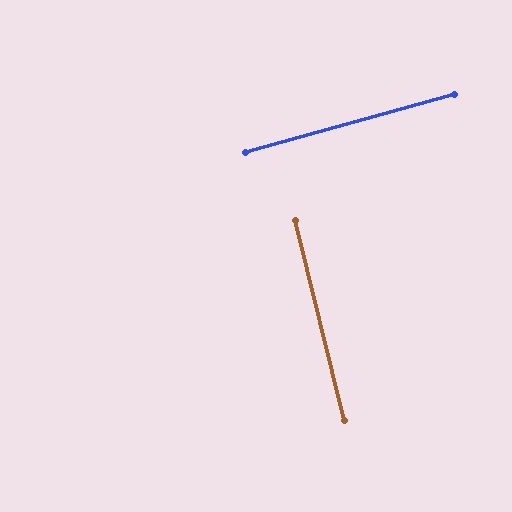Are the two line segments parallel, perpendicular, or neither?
Perpendicular — they meet at approximately 88°.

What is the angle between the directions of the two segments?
Approximately 88 degrees.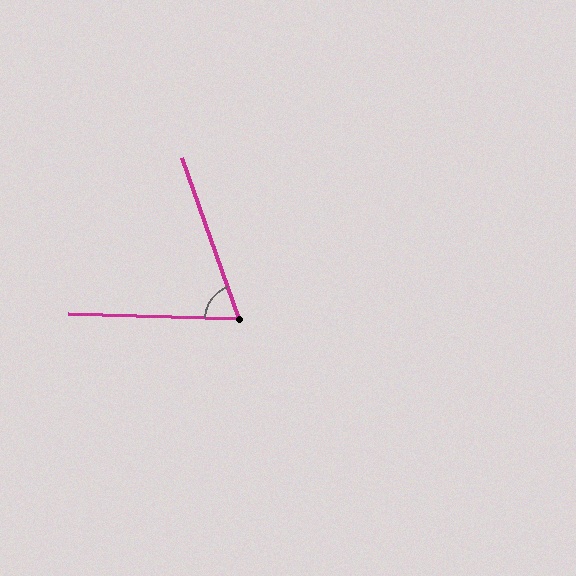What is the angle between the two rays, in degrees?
Approximately 69 degrees.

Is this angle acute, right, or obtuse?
It is acute.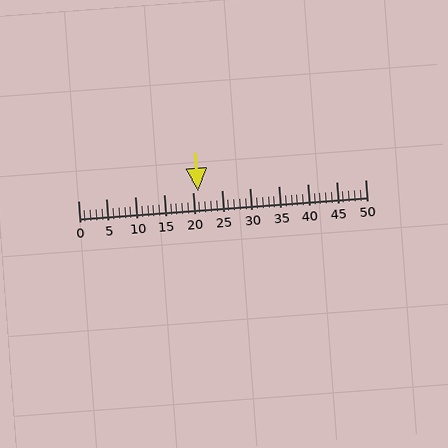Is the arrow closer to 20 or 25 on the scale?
The arrow is closer to 20.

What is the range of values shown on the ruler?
The ruler shows values from 0 to 50.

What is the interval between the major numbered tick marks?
The major tick marks are spaced 5 units apart.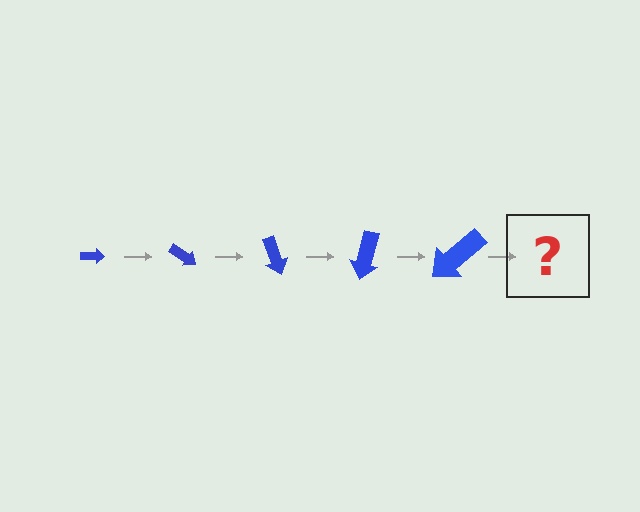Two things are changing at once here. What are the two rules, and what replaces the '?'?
The two rules are that the arrow grows larger each step and it rotates 35 degrees each step. The '?' should be an arrow, larger than the previous one and rotated 175 degrees from the start.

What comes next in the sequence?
The next element should be an arrow, larger than the previous one and rotated 175 degrees from the start.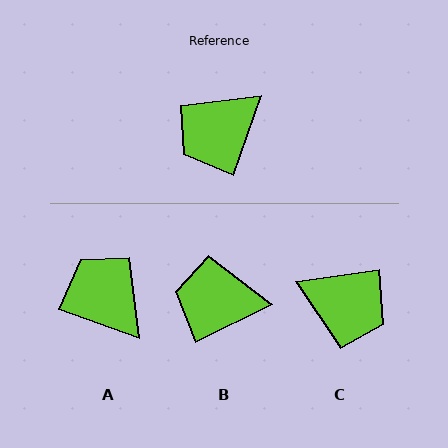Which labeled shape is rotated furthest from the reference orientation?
C, about 117 degrees away.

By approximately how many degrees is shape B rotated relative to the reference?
Approximately 45 degrees clockwise.